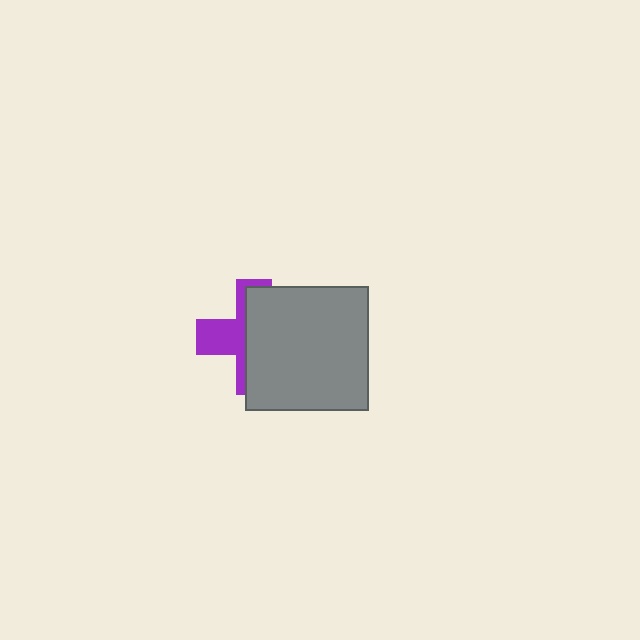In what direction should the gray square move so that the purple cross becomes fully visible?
The gray square should move right. That is the shortest direction to clear the overlap and leave the purple cross fully visible.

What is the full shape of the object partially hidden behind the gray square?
The partially hidden object is a purple cross.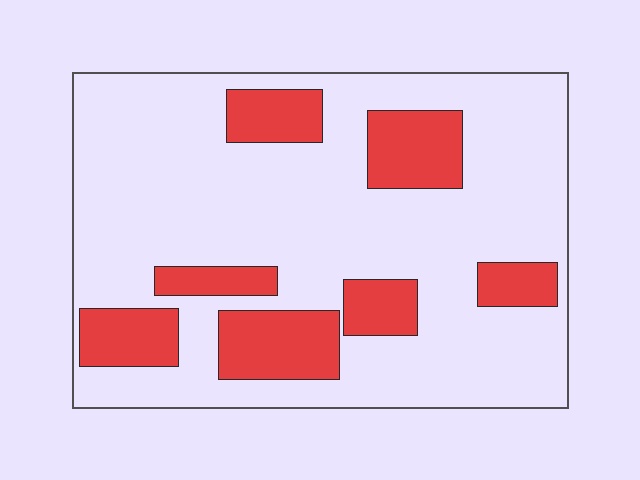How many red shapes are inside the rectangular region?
7.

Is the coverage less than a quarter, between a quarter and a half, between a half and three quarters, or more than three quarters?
Less than a quarter.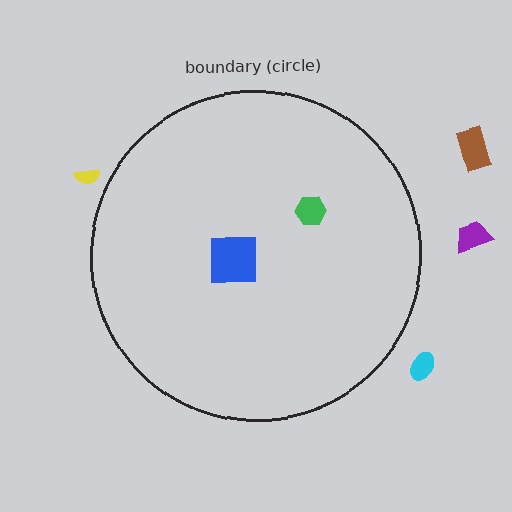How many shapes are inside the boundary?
2 inside, 4 outside.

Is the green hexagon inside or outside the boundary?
Inside.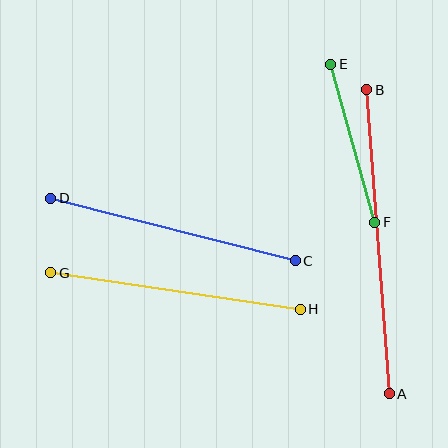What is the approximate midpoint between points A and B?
The midpoint is at approximately (378, 242) pixels.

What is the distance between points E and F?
The distance is approximately 164 pixels.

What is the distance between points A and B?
The distance is approximately 305 pixels.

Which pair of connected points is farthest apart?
Points A and B are farthest apart.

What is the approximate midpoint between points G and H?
The midpoint is at approximately (176, 291) pixels.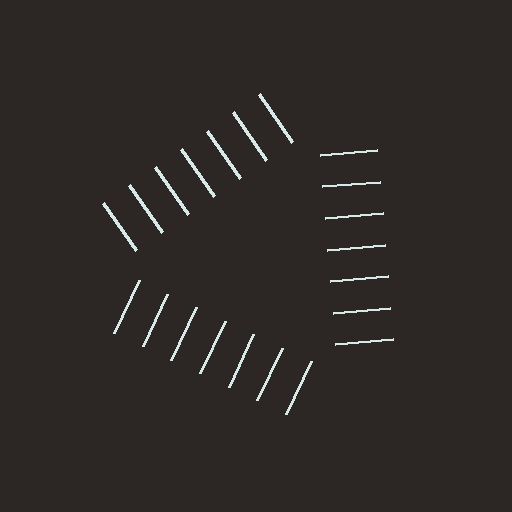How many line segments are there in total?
21 — 7 along each of the 3 edges.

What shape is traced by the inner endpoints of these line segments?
An illusory triangle — the line segments terminate on its edges but no continuous stroke is drawn.